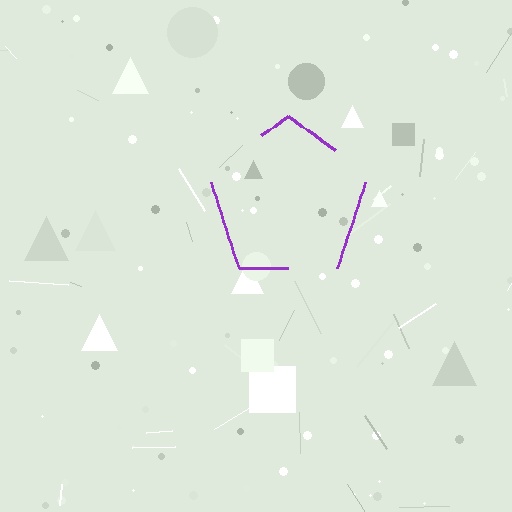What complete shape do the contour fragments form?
The contour fragments form a pentagon.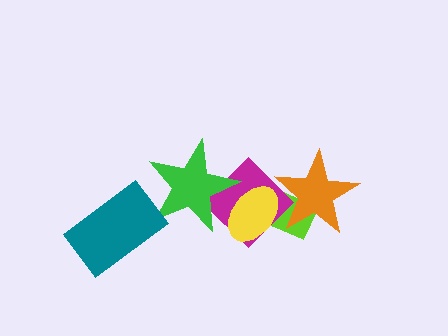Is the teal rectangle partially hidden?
No, no other shape covers it.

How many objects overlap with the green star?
2 objects overlap with the green star.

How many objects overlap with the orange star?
3 objects overlap with the orange star.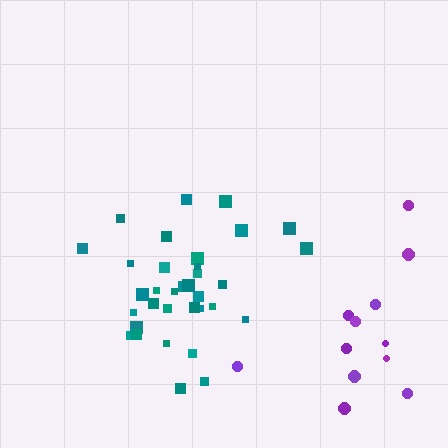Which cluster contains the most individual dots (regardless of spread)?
Teal (34).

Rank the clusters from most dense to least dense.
teal, purple.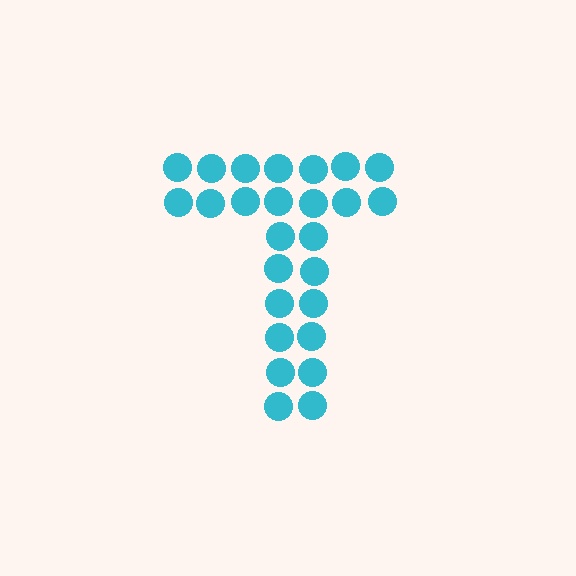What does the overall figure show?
The overall figure shows the letter T.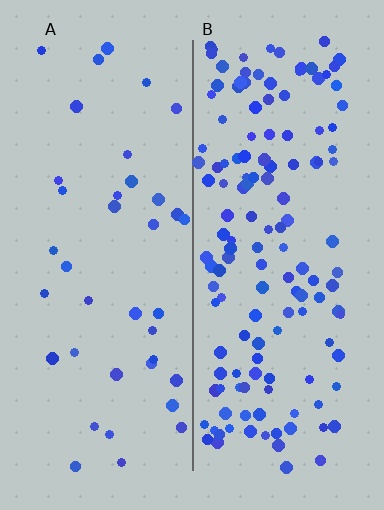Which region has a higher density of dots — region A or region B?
B (the right).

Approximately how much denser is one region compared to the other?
Approximately 3.8× — region B over region A.